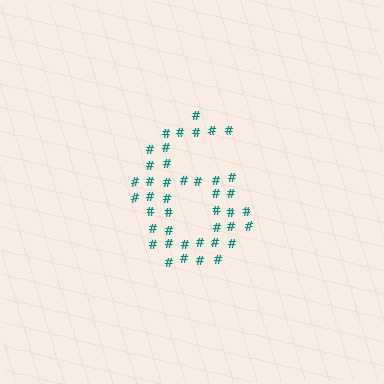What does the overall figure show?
The overall figure shows the digit 6.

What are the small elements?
The small elements are hash symbols.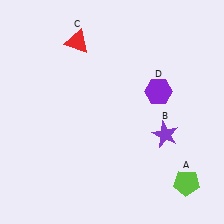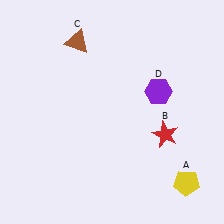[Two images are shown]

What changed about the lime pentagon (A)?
In Image 1, A is lime. In Image 2, it changed to yellow.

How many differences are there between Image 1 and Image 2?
There are 3 differences between the two images.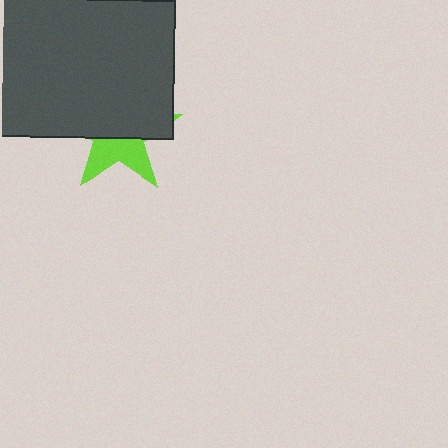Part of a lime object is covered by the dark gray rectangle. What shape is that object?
It is a star.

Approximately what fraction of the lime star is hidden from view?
Roughly 60% of the lime star is hidden behind the dark gray rectangle.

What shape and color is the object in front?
The object in front is a dark gray rectangle.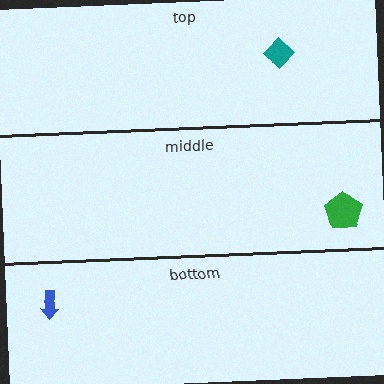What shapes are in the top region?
The teal diamond.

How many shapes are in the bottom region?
1.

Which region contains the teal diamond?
The top region.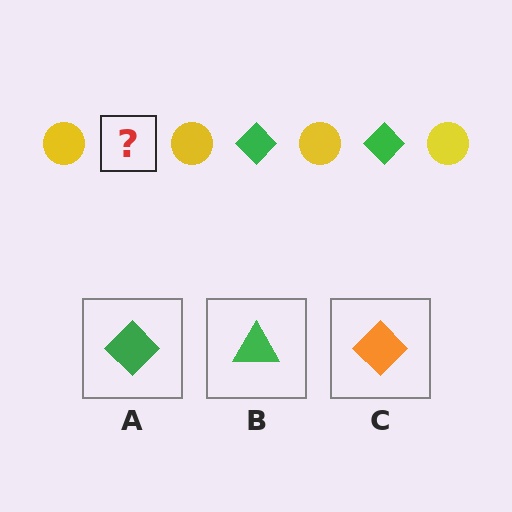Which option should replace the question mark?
Option A.